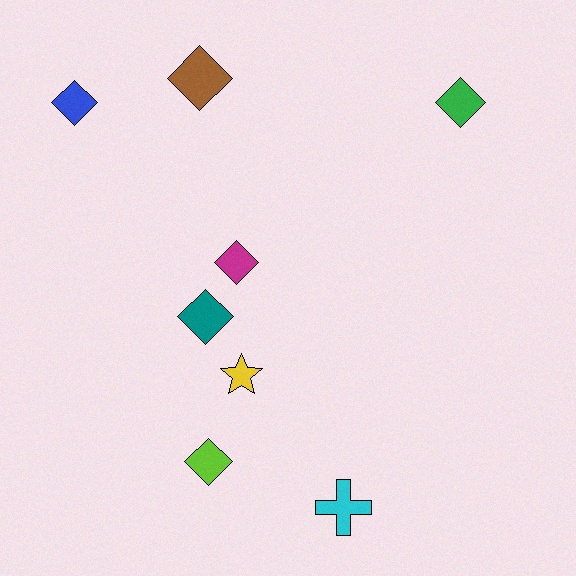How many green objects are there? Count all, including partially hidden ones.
There is 1 green object.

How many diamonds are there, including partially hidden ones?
There are 6 diamonds.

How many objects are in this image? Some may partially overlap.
There are 8 objects.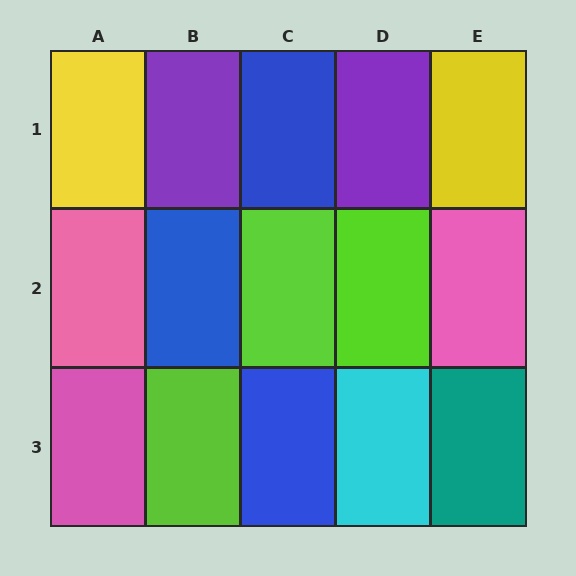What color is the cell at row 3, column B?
Lime.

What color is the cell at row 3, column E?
Teal.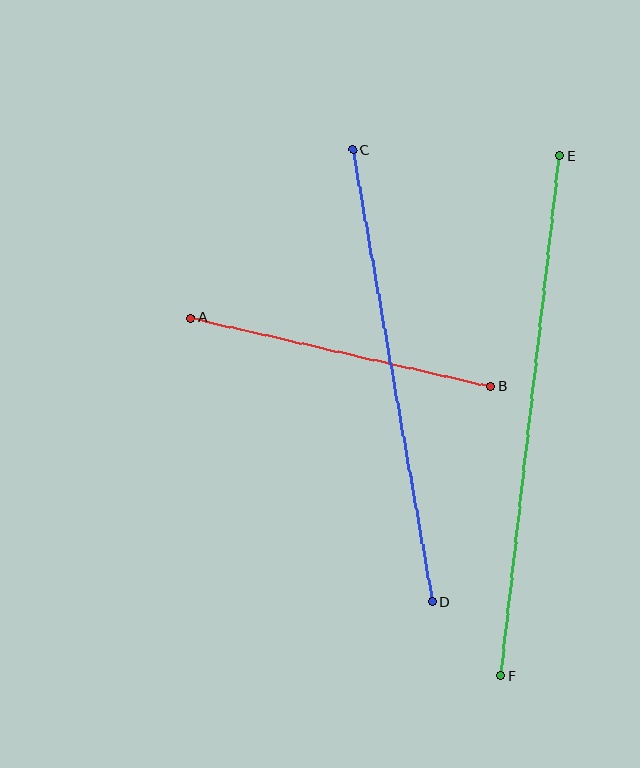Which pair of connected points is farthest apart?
Points E and F are farthest apart.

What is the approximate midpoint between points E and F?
The midpoint is at approximately (530, 416) pixels.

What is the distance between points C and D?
The distance is approximately 459 pixels.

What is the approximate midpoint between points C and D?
The midpoint is at approximately (393, 376) pixels.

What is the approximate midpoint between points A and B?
The midpoint is at approximately (341, 352) pixels.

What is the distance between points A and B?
The distance is approximately 308 pixels.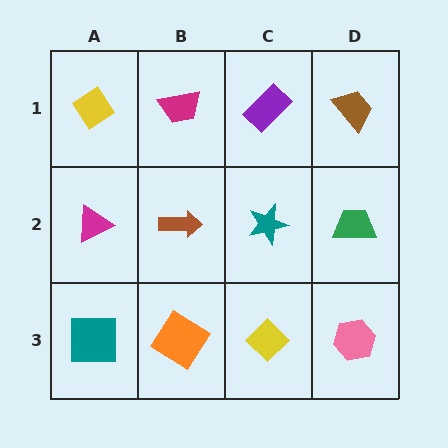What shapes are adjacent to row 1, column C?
A teal star (row 2, column C), a magenta trapezoid (row 1, column B), a brown trapezoid (row 1, column D).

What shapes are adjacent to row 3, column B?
A brown arrow (row 2, column B), a teal square (row 3, column A), a yellow diamond (row 3, column C).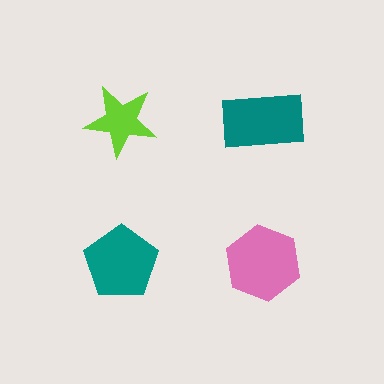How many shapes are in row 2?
2 shapes.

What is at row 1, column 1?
A lime star.